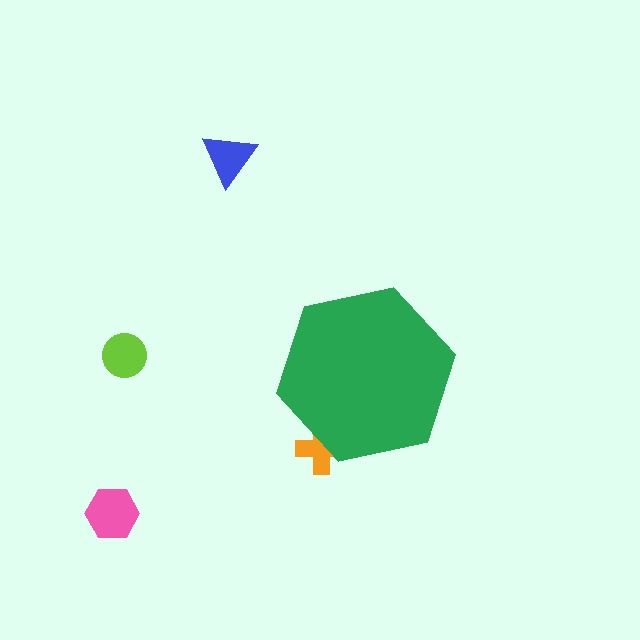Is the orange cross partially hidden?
Yes, the orange cross is partially hidden behind the green hexagon.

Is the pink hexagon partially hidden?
No, the pink hexagon is fully visible.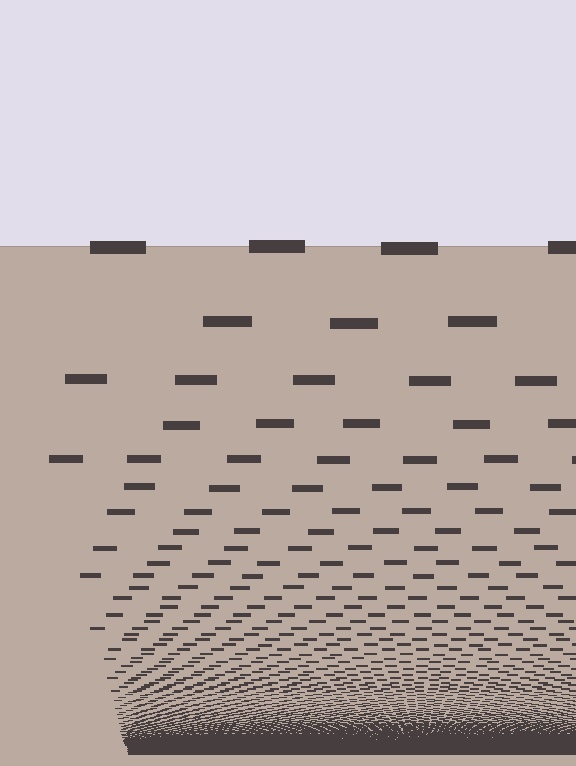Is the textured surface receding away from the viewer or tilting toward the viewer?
The surface appears to tilt toward the viewer. Texture elements get larger and sparser toward the top.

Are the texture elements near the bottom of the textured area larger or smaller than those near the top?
Smaller. The gradient is inverted — elements near the bottom are smaller and denser.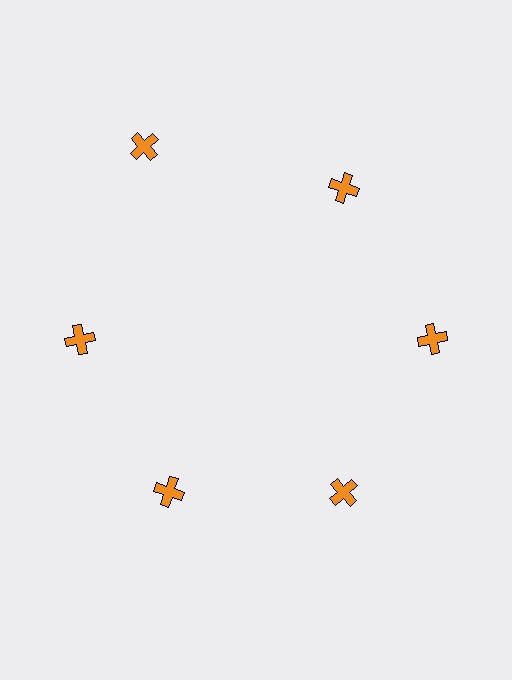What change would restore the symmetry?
The symmetry would be restored by moving it inward, back onto the ring so that all 6 crosses sit at equal angles and equal distance from the center.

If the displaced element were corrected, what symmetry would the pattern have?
It would have 6-fold rotational symmetry — the pattern would map onto itself every 60 degrees.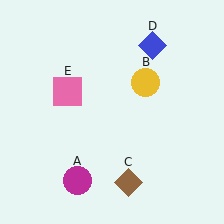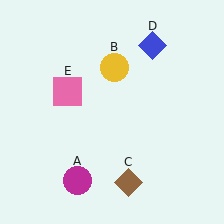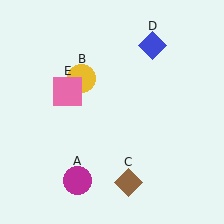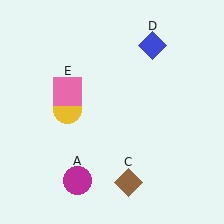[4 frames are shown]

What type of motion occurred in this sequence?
The yellow circle (object B) rotated counterclockwise around the center of the scene.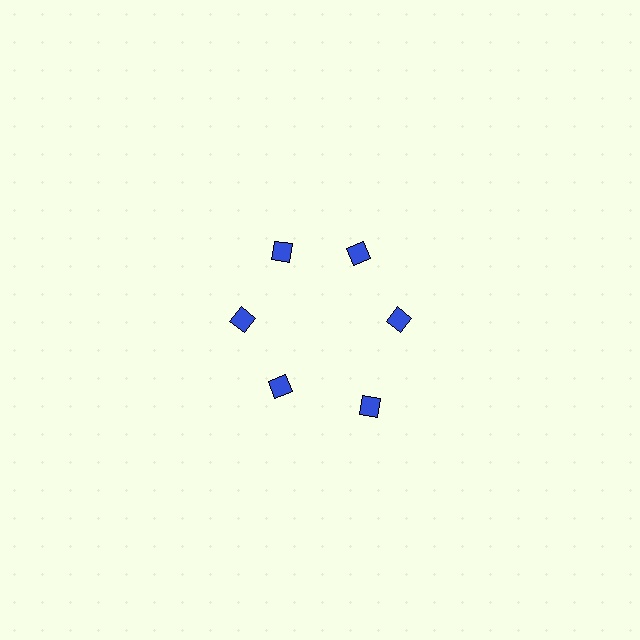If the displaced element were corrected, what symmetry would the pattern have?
It would have 6-fold rotational symmetry — the pattern would map onto itself every 60 degrees.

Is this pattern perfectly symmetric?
No. The 6 blue diamonds are arranged in a ring, but one element near the 5 o'clock position is pushed outward from the center, breaking the 6-fold rotational symmetry.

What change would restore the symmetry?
The symmetry would be restored by moving it inward, back onto the ring so that all 6 diamonds sit at equal angles and equal distance from the center.